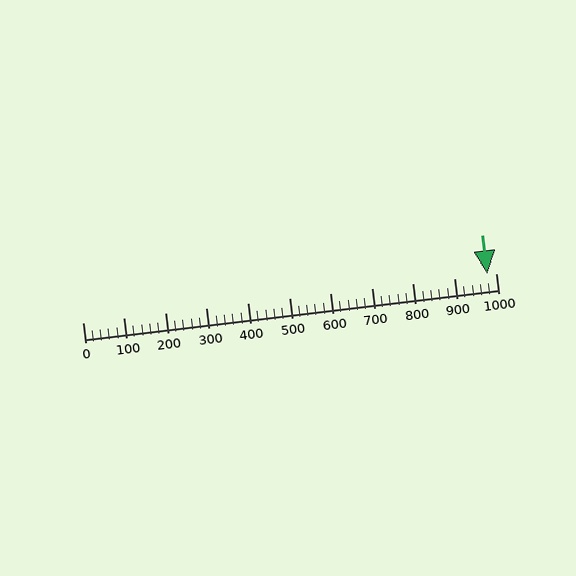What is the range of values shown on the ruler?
The ruler shows values from 0 to 1000.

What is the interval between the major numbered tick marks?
The major tick marks are spaced 100 units apart.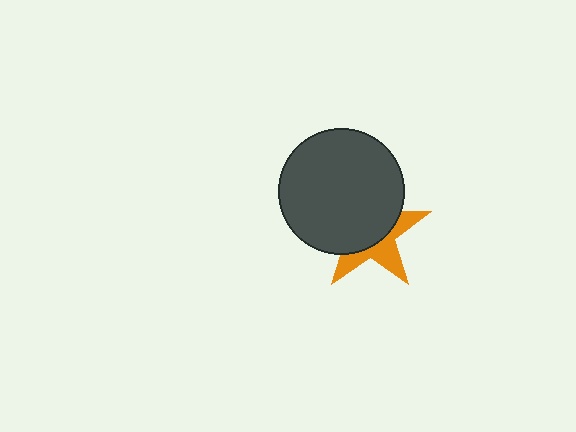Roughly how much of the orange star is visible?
A small part of it is visible (roughly 39%).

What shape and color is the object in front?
The object in front is a dark gray circle.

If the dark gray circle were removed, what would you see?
You would see the complete orange star.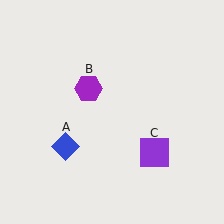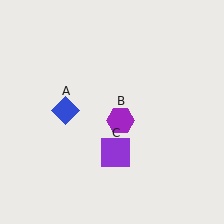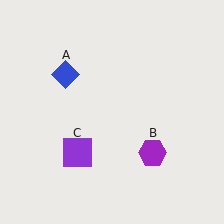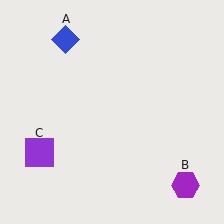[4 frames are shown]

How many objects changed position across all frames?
3 objects changed position: blue diamond (object A), purple hexagon (object B), purple square (object C).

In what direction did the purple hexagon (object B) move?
The purple hexagon (object B) moved down and to the right.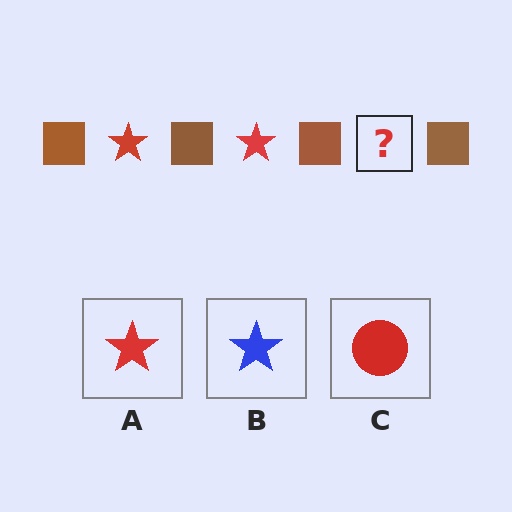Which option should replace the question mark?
Option A.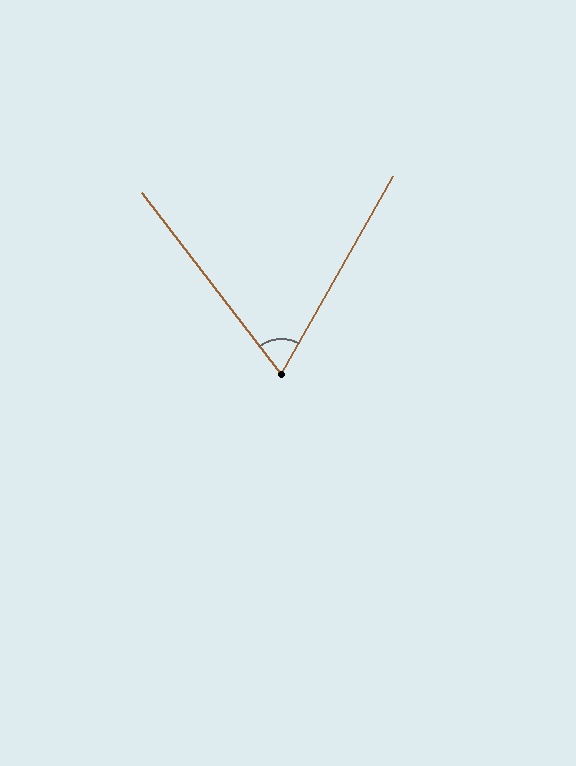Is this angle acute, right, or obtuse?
It is acute.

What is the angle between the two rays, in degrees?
Approximately 67 degrees.